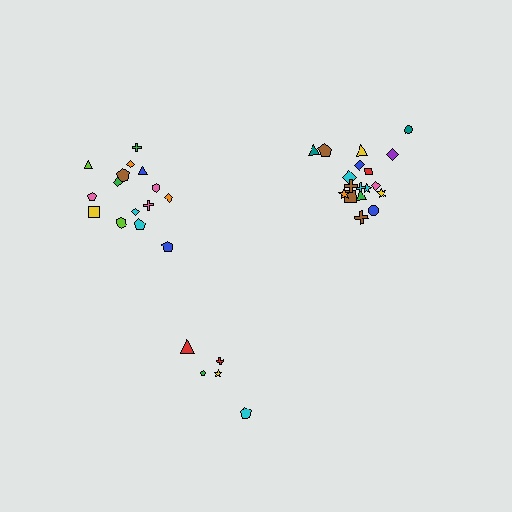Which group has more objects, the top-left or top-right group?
The top-right group.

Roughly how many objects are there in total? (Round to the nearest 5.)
Roughly 40 objects in total.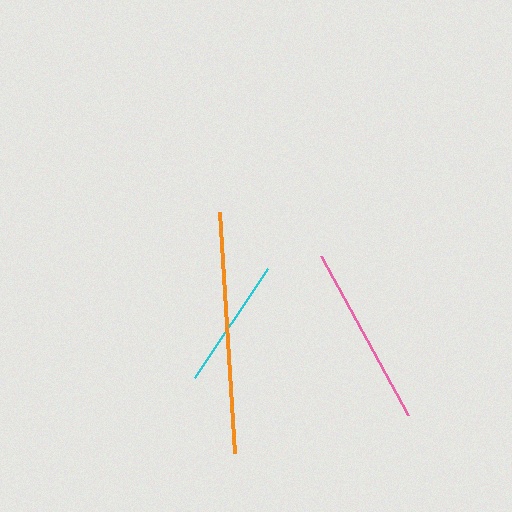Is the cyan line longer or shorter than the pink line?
The pink line is longer than the cyan line.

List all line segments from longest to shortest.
From longest to shortest: orange, pink, cyan.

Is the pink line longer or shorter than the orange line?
The orange line is longer than the pink line.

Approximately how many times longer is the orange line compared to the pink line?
The orange line is approximately 1.3 times the length of the pink line.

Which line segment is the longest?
The orange line is the longest at approximately 241 pixels.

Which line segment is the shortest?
The cyan line is the shortest at approximately 132 pixels.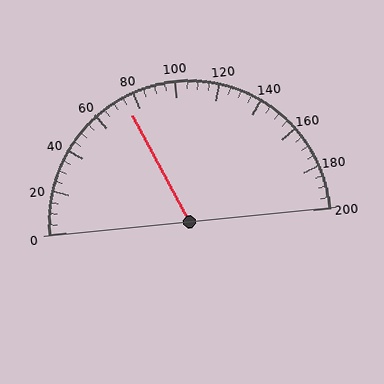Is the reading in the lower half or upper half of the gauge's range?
The reading is in the lower half of the range (0 to 200).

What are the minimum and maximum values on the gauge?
The gauge ranges from 0 to 200.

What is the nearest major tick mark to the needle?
The nearest major tick mark is 80.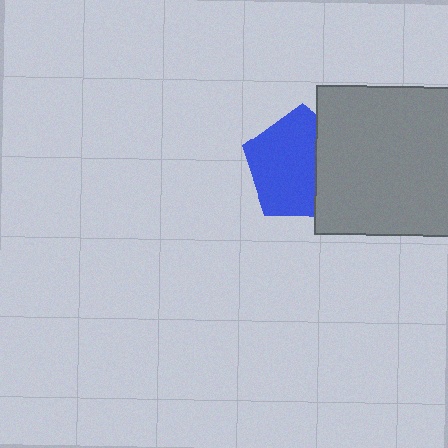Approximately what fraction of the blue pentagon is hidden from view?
Roughly 35% of the blue pentagon is hidden behind the gray square.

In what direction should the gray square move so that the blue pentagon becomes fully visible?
The gray square should move right. That is the shortest direction to clear the overlap and leave the blue pentagon fully visible.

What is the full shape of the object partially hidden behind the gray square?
The partially hidden object is a blue pentagon.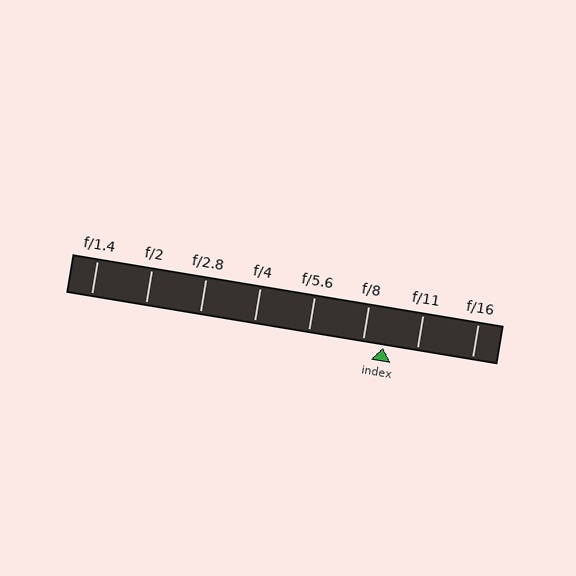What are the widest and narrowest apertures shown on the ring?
The widest aperture shown is f/1.4 and the narrowest is f/16.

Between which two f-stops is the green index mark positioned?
The index mark is between f/8 and f/11.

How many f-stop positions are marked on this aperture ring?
There are 8 f-stop positions marked.